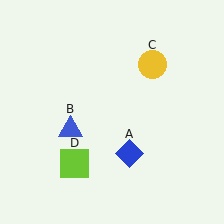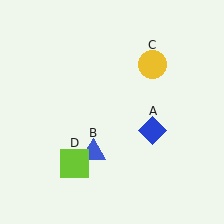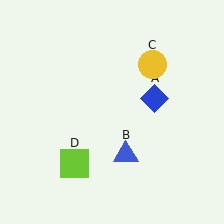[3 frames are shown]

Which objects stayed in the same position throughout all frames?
Yellow circle (object C) and lime square (object D) remained stationary.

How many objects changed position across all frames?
2 objects changed position: blue diamond (object A), blue triangle (object B).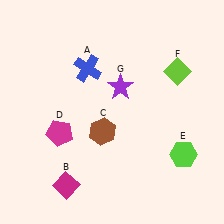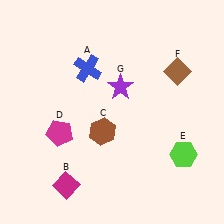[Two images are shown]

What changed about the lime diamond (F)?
In Image 1, F is lime. In Image 2, it changed to brown.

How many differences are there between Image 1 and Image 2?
There is 1 difference between the two images.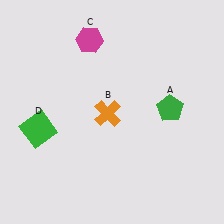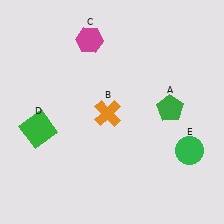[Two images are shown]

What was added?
A green circle (E) was added in Image 2.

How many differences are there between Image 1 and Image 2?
There is 1 difference between the two images.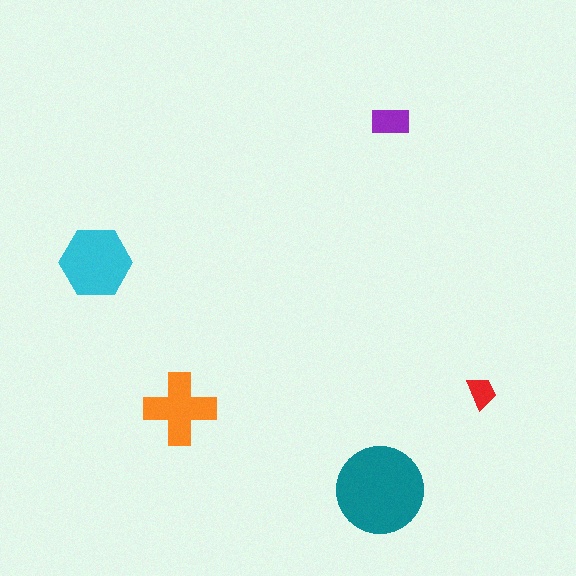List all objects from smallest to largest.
The red trapezoid, the purple rectangle, the orange cross, the cyan hexagon, the teal circle.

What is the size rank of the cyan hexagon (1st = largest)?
2nd.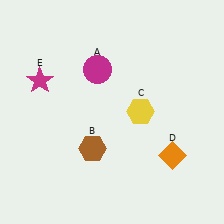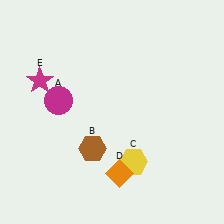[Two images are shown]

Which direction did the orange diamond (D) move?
The orange diamond (D) moved left.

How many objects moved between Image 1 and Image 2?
3 objects moved between the two images.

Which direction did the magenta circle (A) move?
The magenta circle (A) moved left.